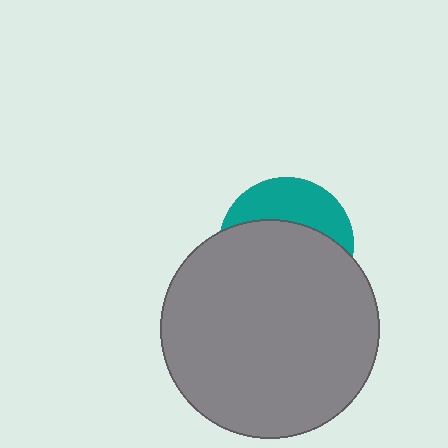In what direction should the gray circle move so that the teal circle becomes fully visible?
The gray circle should move down. That is the shortest direction to clear the overlap and leave the teal circle fully visible.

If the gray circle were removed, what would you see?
You would see the complete teal circle.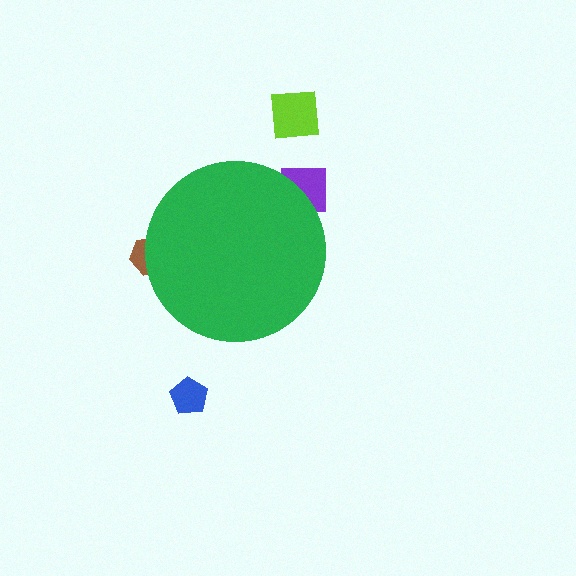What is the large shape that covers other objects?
A green circle.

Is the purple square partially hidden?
Yes, the purple square is partially hidden behind the green circle.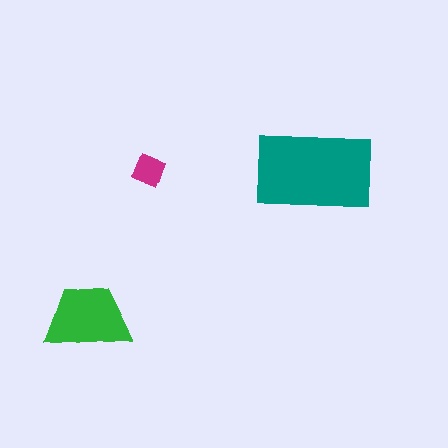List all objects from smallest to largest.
The magenta diamond, the green trapezoid, the teal rectangle.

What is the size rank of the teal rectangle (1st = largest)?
1st.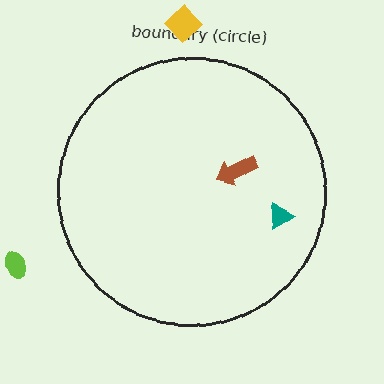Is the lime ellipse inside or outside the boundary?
Outside.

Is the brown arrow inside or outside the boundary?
Inside.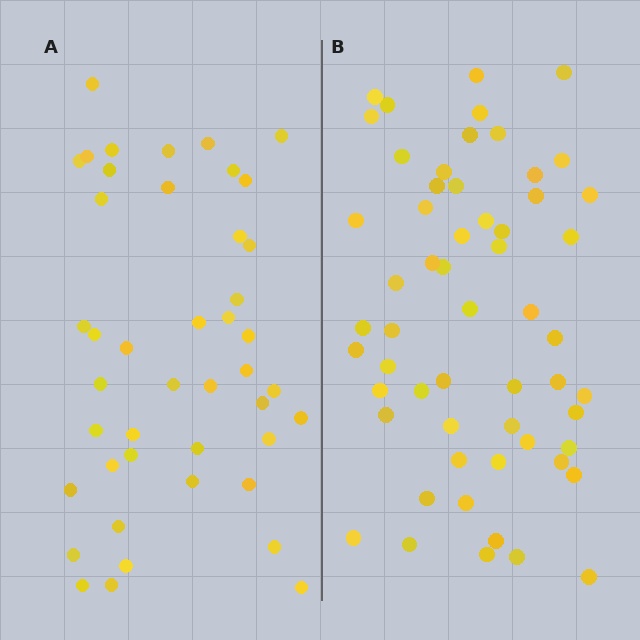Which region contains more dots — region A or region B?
Region B (the right region) has more dots.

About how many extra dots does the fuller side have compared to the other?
Region B has approximately 15 more dots than region A.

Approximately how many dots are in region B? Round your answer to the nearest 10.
About 60 dots. (The exact count is 57, which rounds to 60.)